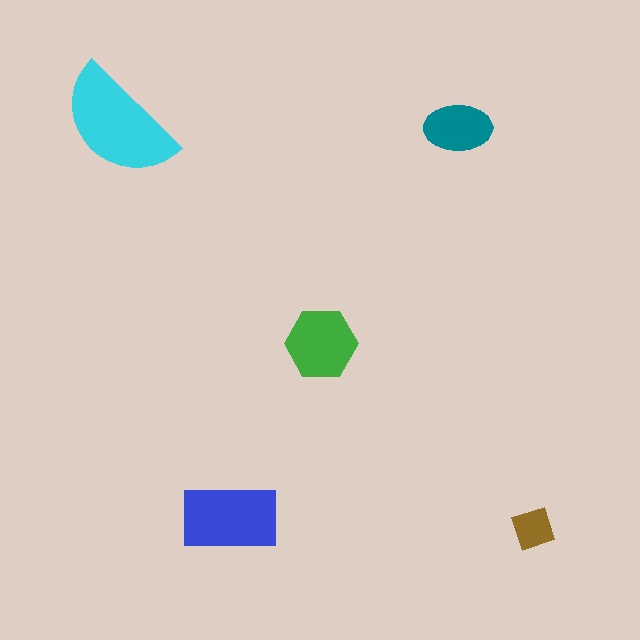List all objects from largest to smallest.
The cyan semicircle, the blue rectangle, the green hexagon, the teal ellipse, the brown square.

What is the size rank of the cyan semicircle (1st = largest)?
1st.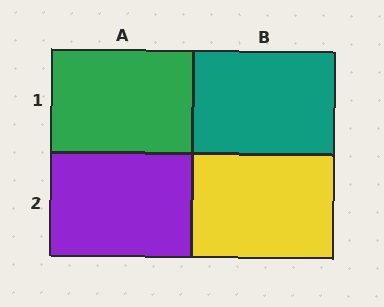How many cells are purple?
1 cell is purple.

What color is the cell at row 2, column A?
Purple.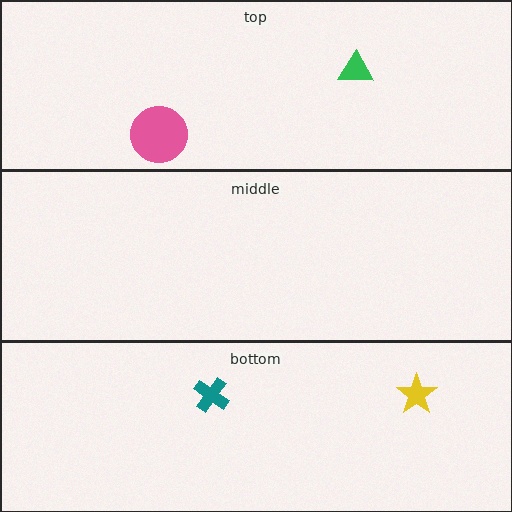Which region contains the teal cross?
The bottom region.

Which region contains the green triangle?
The top region.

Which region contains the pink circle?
The top region.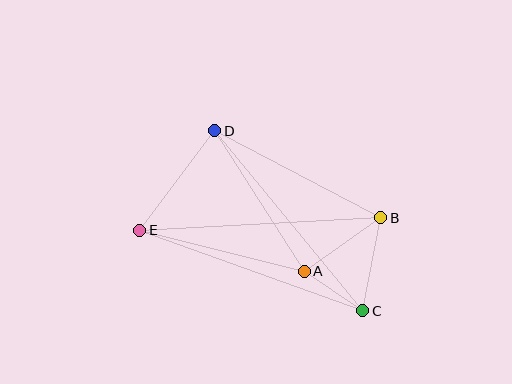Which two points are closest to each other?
Points A and C are closest to each other.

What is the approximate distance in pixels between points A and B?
The distance between A and B is approximately 93 pixels.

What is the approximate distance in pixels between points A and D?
The distance between A and D is approximately 167 pixels.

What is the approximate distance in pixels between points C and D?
The distance between C and D is approximately 233 pixels.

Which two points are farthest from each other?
Points B and E are farthest from each other.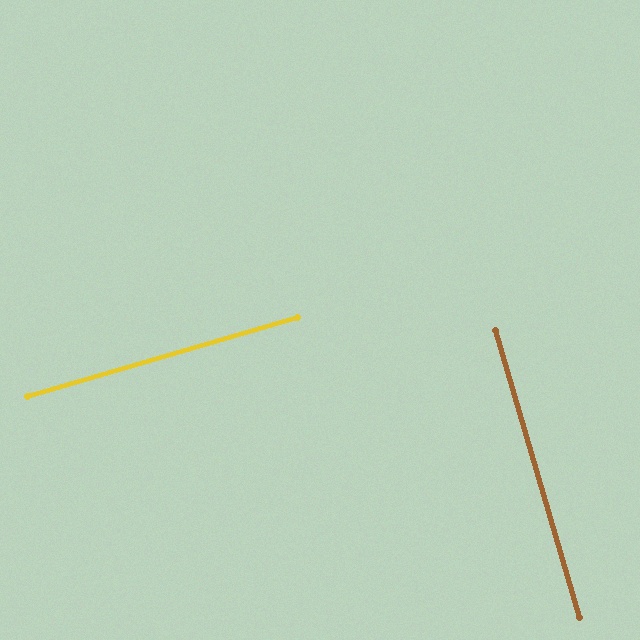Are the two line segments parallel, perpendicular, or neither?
Perpendicular — they meet at approximately 90°.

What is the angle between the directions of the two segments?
Approximately 90 degrees.